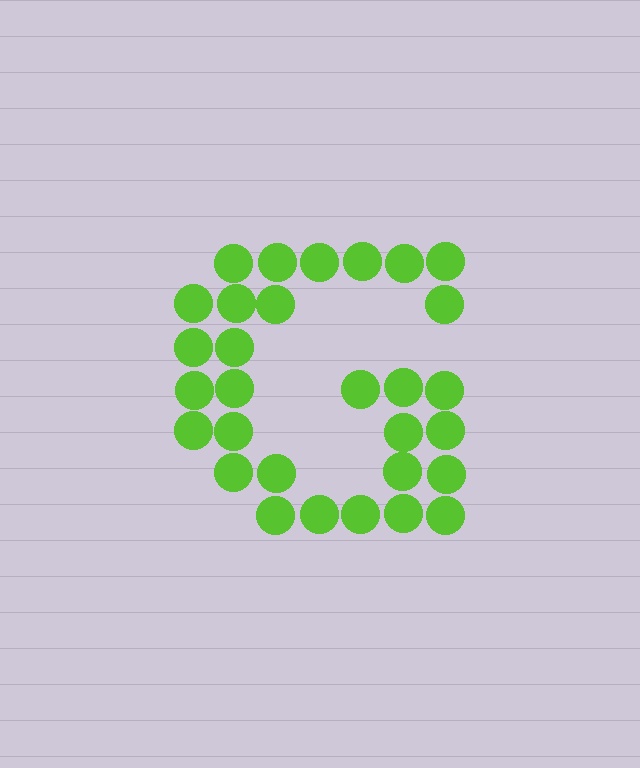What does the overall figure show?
The overall figure shows the letter G.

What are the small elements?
The small elements are circles.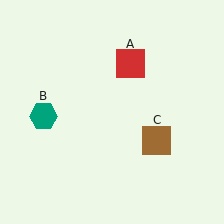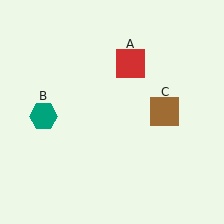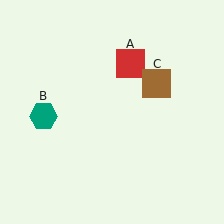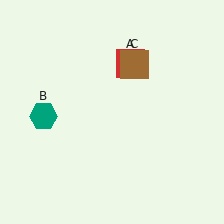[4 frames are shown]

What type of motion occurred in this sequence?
The brown square (object C) rotated counterclockwise around the center of the scene.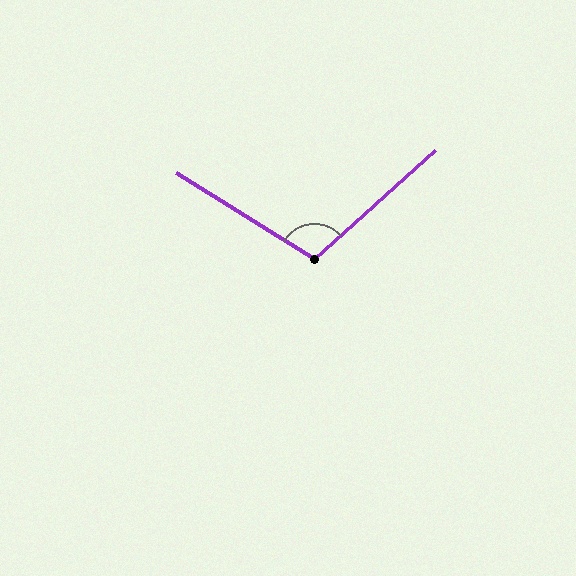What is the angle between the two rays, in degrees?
Approximately 106 degrees.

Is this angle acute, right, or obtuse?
It is obtuse.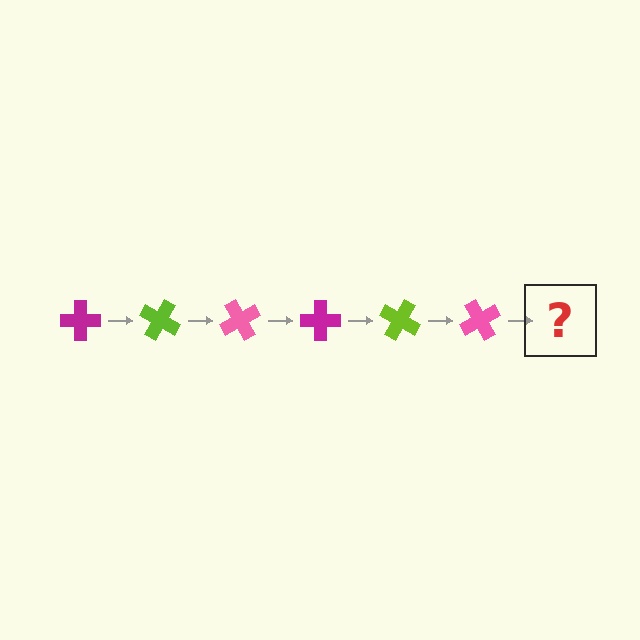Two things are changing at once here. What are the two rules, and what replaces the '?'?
The two rules are that it rotates 30 degrees each step and the color cycles through magenta, lime, and pink. The '?' should be a magenta cross, rotated 180 degrees from the start.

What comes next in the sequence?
The next element should be a magenta cross, rotated 180 degrees from the start.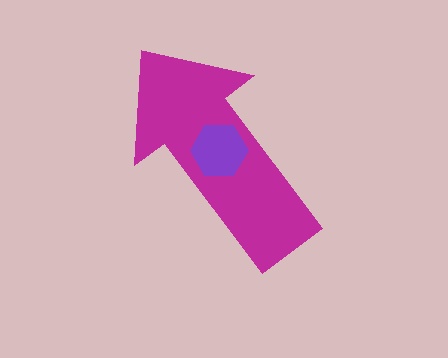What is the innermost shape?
The purple hexagon.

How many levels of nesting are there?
2.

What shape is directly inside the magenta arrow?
The purple hexagon.